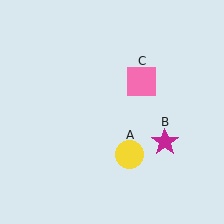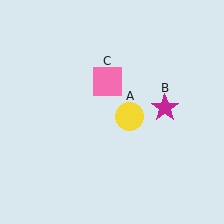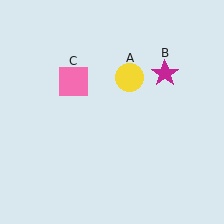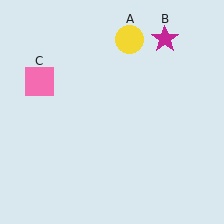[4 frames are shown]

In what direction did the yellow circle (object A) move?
The yellow circle (object A) moved up.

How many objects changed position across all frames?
3 objects changed position: yellow circle (object A), magenta star (object B), pink square (object C).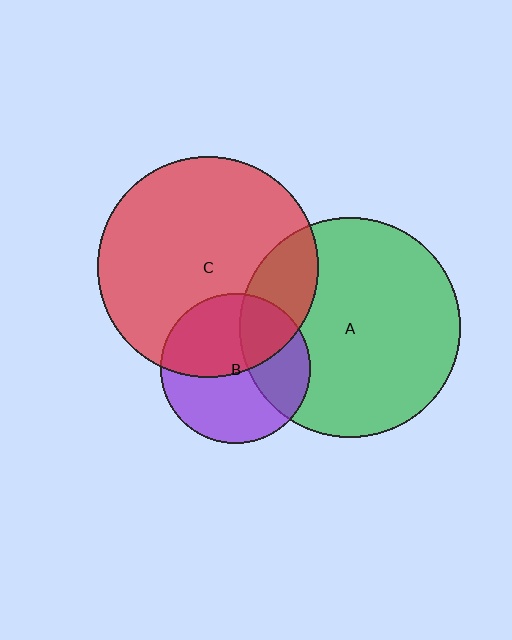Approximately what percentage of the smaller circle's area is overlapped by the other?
Approximately 45%.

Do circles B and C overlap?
Yes.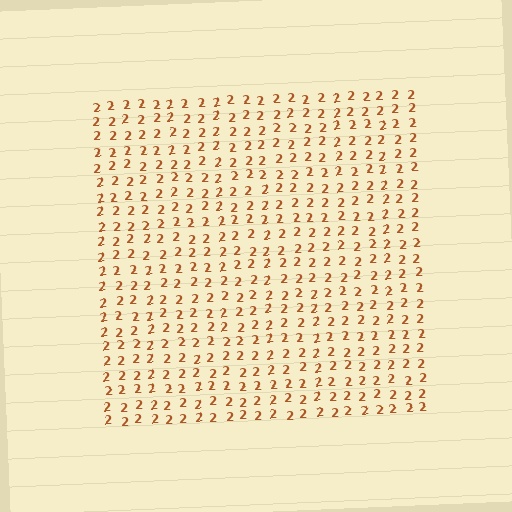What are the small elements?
The small elements are digit 2's.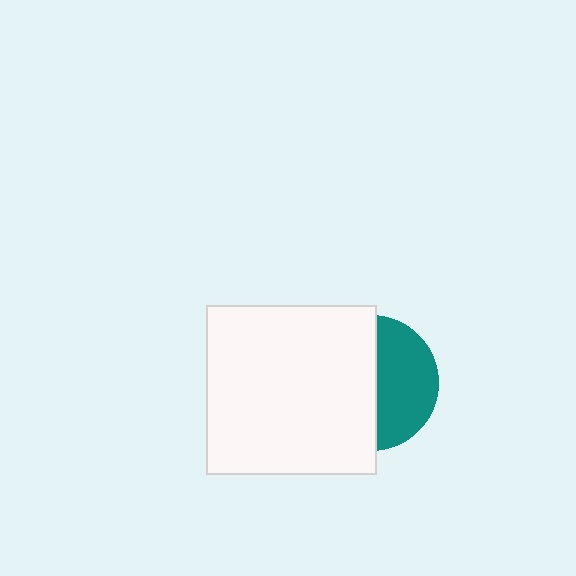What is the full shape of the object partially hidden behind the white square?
The partially hidden object is a teal circle.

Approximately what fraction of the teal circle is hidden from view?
Roughly 56% of the teal circle is hidden behind the white square.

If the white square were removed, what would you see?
You would see the complete teal circle.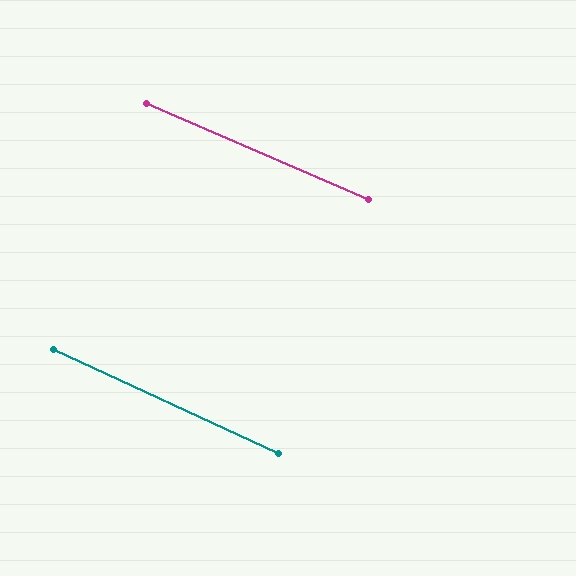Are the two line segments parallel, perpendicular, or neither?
Parallel — their directions differ by only 1.6°.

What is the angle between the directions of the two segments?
Approximately 2 degrees.